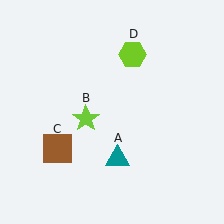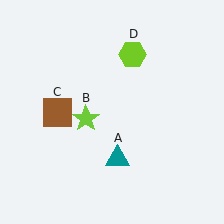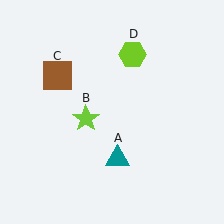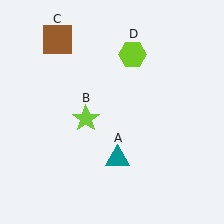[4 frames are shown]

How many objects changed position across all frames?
1 object changed position: brown square (object C).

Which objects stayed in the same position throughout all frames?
Teal triangle (object A) and lime star (object B) and lime hexagon (object D) remained stationary.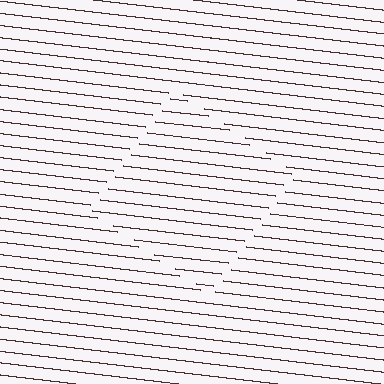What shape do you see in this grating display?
An illusory square. The interior of the shape contains the same grating, shifted by half a period — the contour is defined by the phase discontinuity where line-ends from the inner and outer gratings abut.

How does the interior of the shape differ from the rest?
The interior of the shape contains the same grating, shifted by half a period — the contour is defined by the phase discontinuity where line-ends from the inner and outer gratings abut.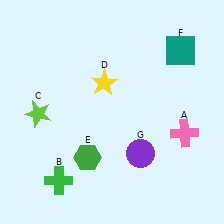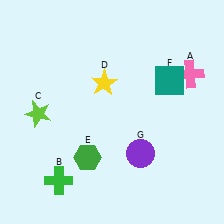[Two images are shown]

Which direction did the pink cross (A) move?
The pink cross (A) moved up.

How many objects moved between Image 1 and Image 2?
2 objects moved between the two images.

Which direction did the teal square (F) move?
The teal square (F) moved down.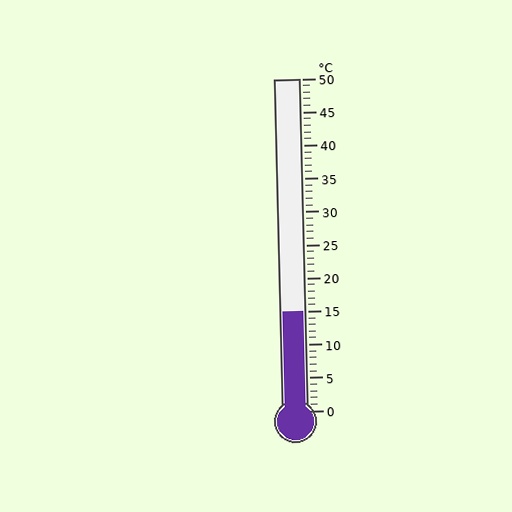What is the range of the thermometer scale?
The thermometer scale ranges from 0°C to 50°C.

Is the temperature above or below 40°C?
The temperature is below 40°C.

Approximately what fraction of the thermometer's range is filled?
The thermometer is filled to approximately 30% of its range.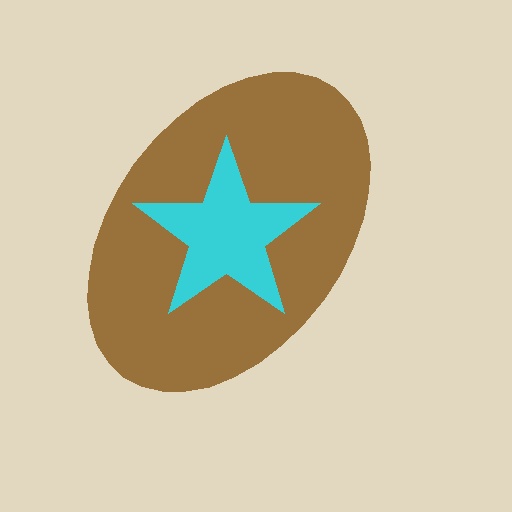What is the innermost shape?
The cyan star.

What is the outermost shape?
The brown ellipse.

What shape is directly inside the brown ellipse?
The cyan star.